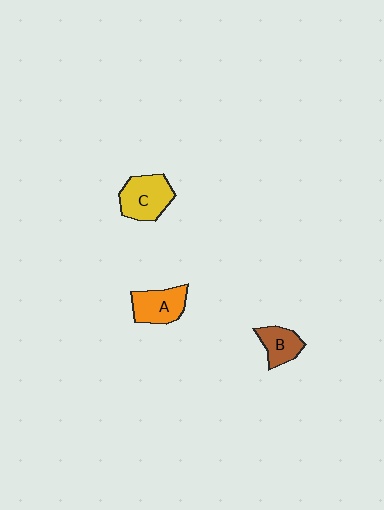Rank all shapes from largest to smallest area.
From largest to smallest: C (yellow), A (orange), B (brown).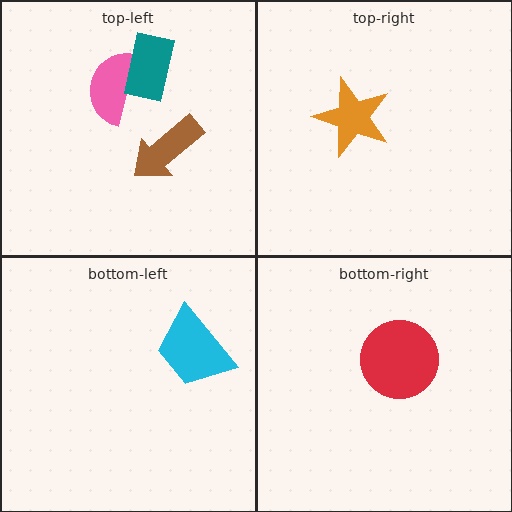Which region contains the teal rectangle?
The top-left region.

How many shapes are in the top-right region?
1.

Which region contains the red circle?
The bottom-right region.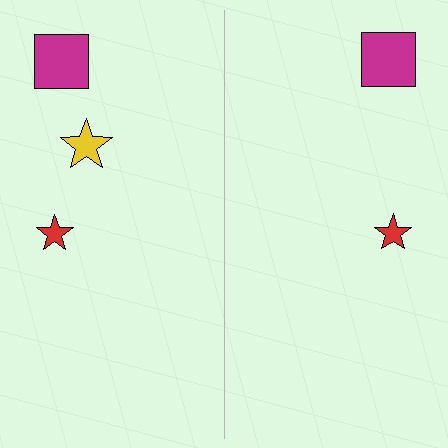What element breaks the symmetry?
A yellow star is missing from the right side.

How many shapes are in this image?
There are 5 shapes in this image.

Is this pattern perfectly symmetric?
No, the pattern is not perfectly symmetric. A yellow star is missing from the right side.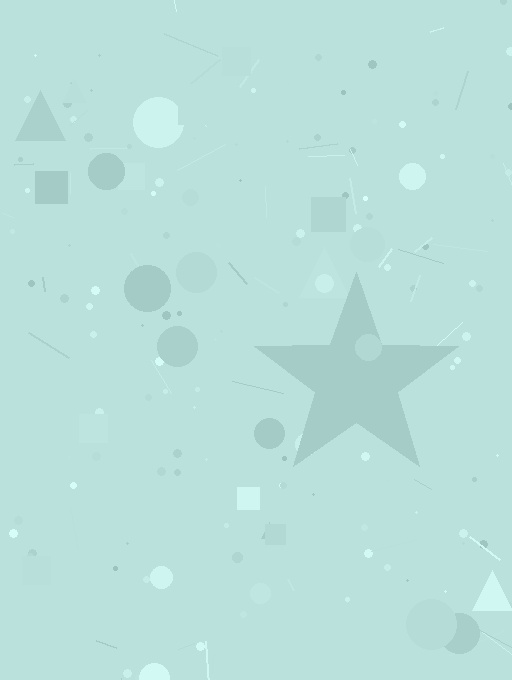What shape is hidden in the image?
A star is hidden in the image.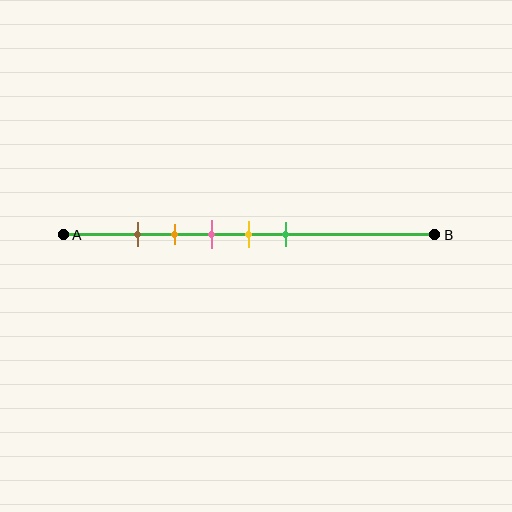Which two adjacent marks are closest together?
The brown and orange marks are the closest adjacent pair.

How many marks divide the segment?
There are 5 marks dividing the segment.